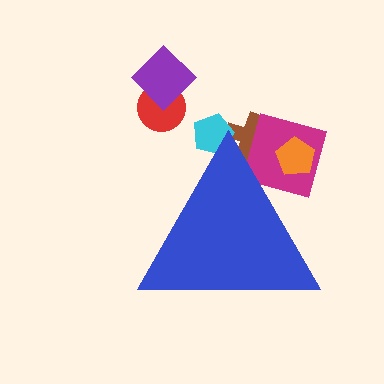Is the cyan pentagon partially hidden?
Yes, the cyan pentagon is partially hidden behind the blue triangle.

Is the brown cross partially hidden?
Yes, the brown cross is partially hidden behind the blue triangle.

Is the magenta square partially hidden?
Yes, the magenta square is partially hidden behind the blue triangle.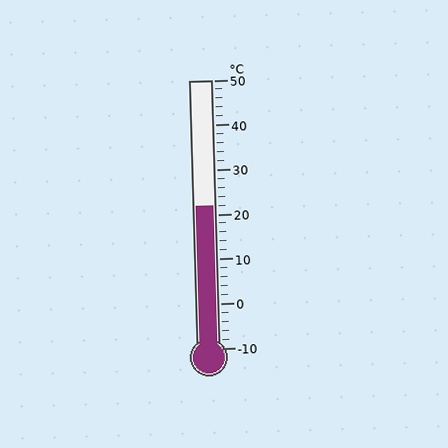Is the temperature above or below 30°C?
The temperature is below 30°C.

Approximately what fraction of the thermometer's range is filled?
The thermometer is filled to approximately 55% of its range.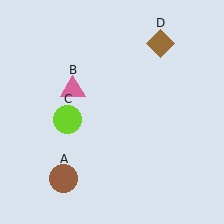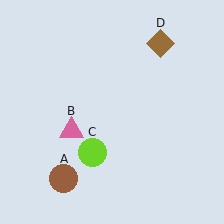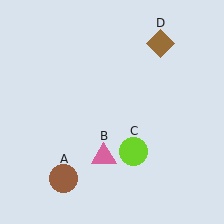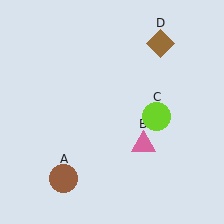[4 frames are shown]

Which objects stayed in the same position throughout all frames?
Brown circle (object A) and brown diamond (object D) remained stationary.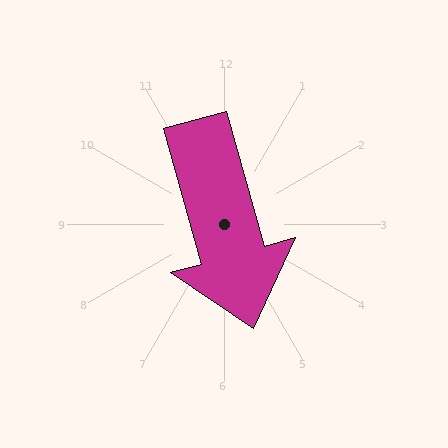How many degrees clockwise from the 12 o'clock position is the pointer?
Approximately 164 degrees.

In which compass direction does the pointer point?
South.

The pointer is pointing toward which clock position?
Roughly 5 o'clock.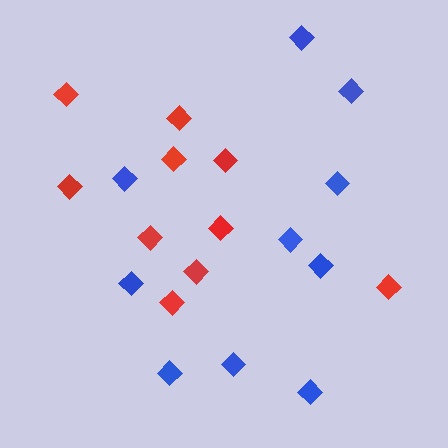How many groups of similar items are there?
There are 2 groups: one group of red diamonds (10) and one group of blue diamonds (10).